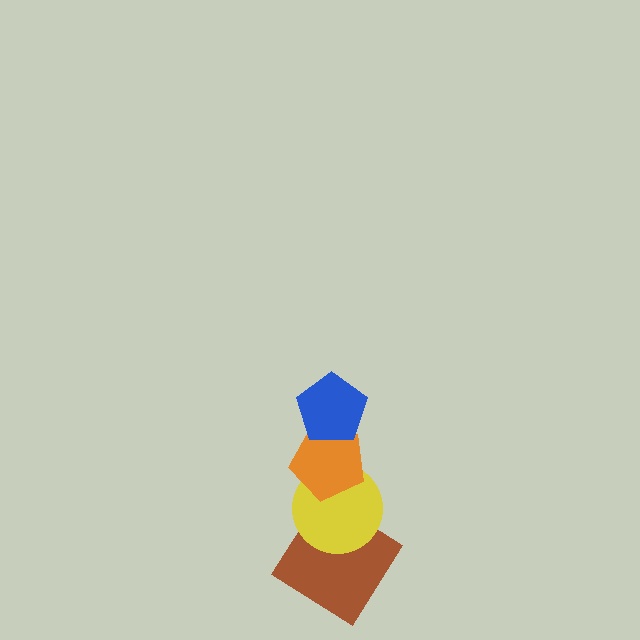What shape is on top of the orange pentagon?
The blue pentagon is on top of the orange pentagon.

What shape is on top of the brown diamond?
The yellow circle is on top of the brown diamond.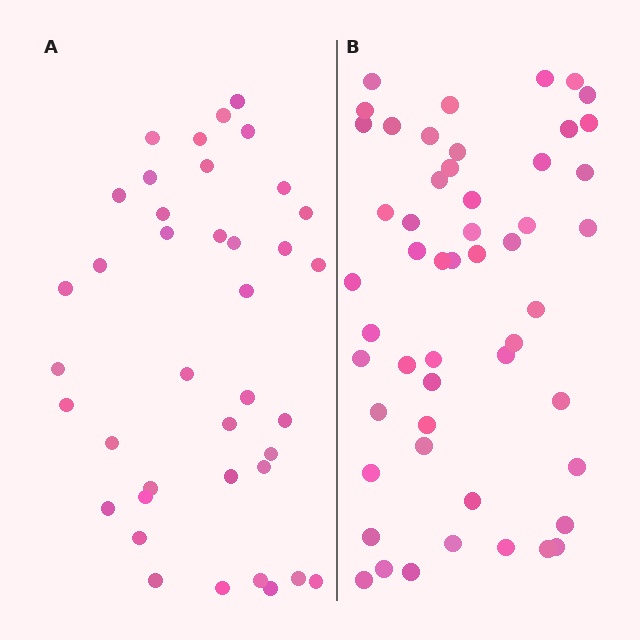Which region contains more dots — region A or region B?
Region B (the right region) has more dots.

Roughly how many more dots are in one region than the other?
Region B has approximately 15 more dots than region A.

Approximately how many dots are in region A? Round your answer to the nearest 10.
About 40 dots. (The exact count is 39, which rounds to 40.)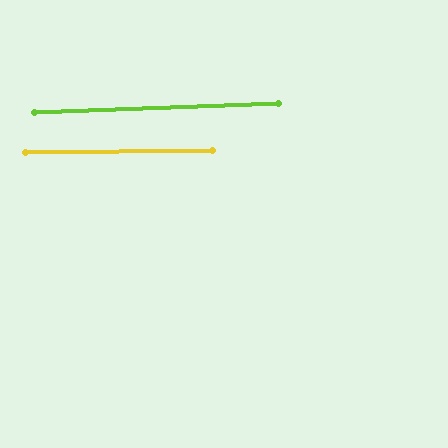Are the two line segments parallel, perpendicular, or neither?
Parallel — their directions differ by only 1.6°.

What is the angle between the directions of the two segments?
Approximately 2 degrees.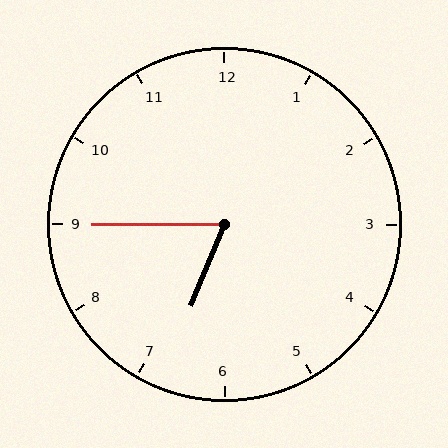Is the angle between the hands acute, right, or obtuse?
It is acute.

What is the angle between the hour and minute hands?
Approximately 68 degrees.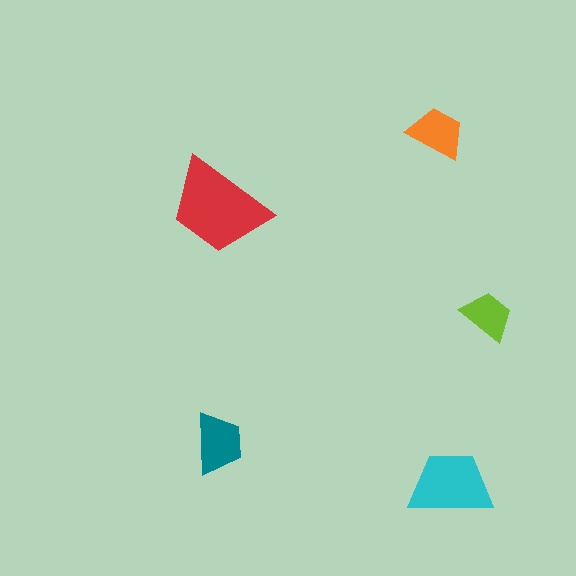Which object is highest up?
The orange trapezoid is topmost.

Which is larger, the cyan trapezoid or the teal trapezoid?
The cyan one.